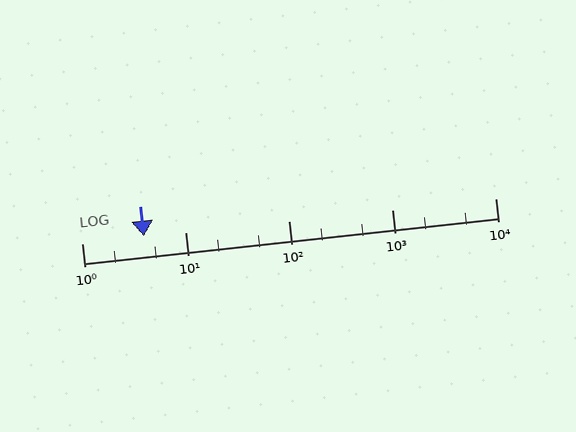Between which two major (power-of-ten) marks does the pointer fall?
The pointer is between 1 and 10.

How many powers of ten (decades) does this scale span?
The scale spans 4 decades, from 1 to 10000.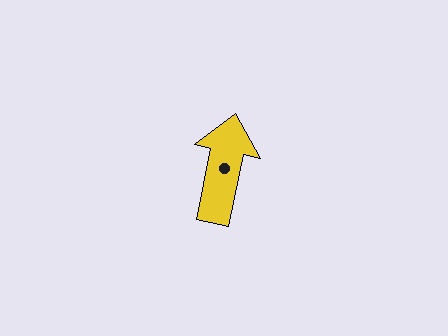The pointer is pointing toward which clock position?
Roughly 12 o'clock.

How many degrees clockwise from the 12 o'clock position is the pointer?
Approximately 12 degrees.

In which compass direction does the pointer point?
North.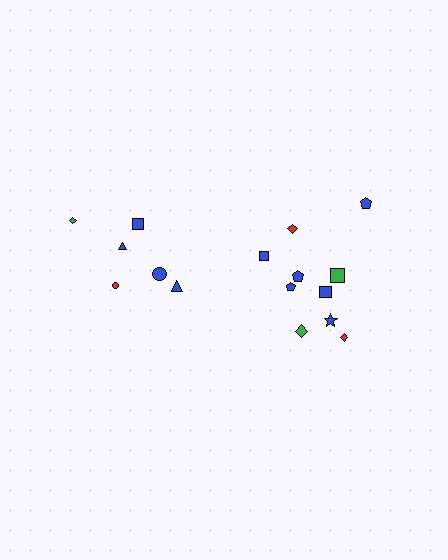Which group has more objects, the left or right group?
The right group.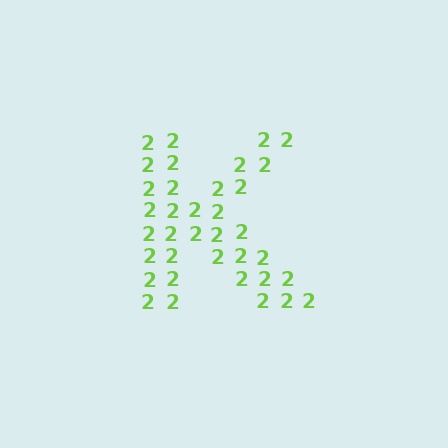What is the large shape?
The large shape is the letter K.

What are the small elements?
The small elements are digit 2's.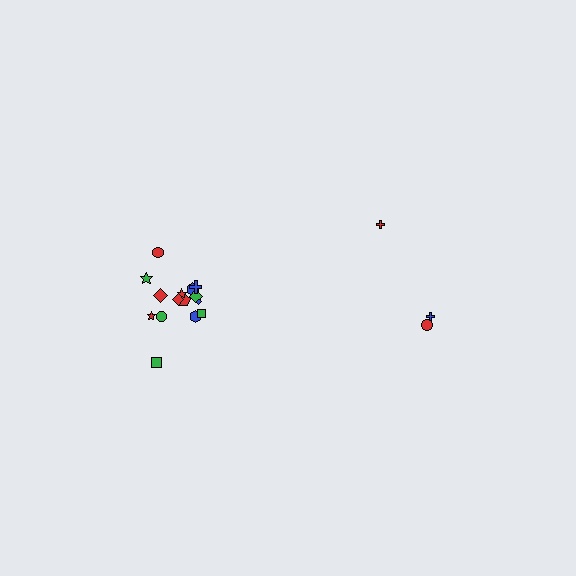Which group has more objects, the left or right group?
The left group.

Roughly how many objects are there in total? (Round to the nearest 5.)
Roughly 20 objects in total.